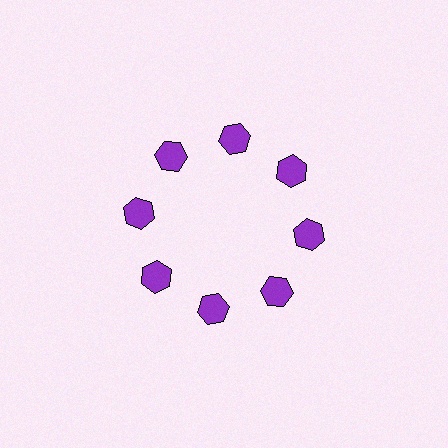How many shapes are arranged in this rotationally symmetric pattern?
There are 8 shapes, arranged in 8 groups of 1.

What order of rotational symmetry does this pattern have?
This pattern has 8-fold rotational symmetry.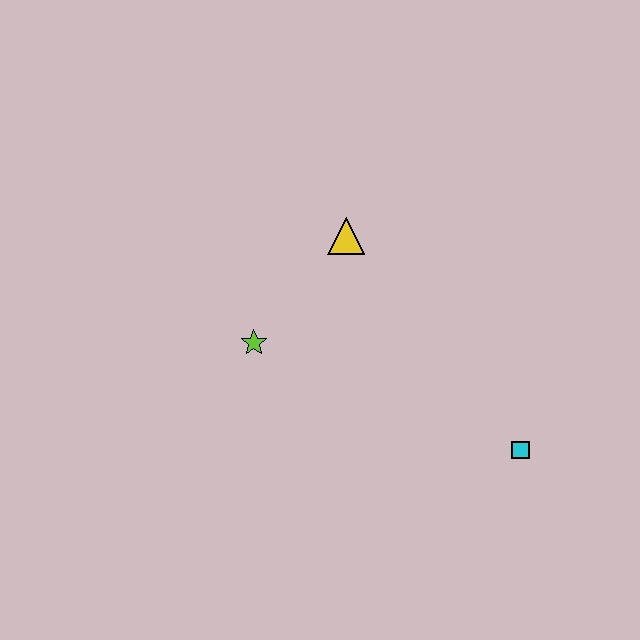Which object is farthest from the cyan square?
The lime star is farthest from the cyan square.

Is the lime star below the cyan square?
No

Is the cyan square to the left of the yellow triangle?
No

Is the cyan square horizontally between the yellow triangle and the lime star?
No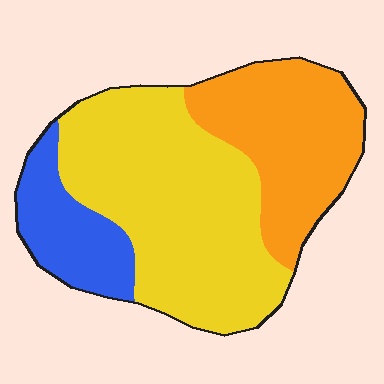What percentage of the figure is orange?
Orange covers 31% of the figure.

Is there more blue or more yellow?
Yellow.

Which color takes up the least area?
Blue, at roughly 15%.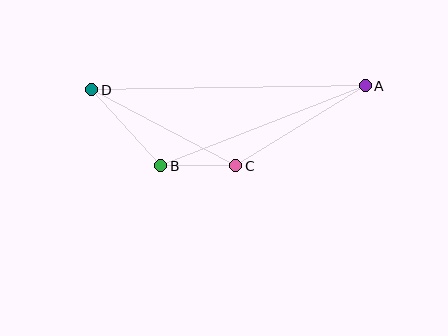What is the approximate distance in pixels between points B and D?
The distance between B and D is approximately 103 pixels.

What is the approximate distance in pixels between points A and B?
The distance between A and B is approximately 220 pixels.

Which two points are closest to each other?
Points B and C are closest to each other.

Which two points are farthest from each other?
Points A and D are farthest from each other.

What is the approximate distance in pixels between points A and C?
The distance between A and C is approximately 152 pixels.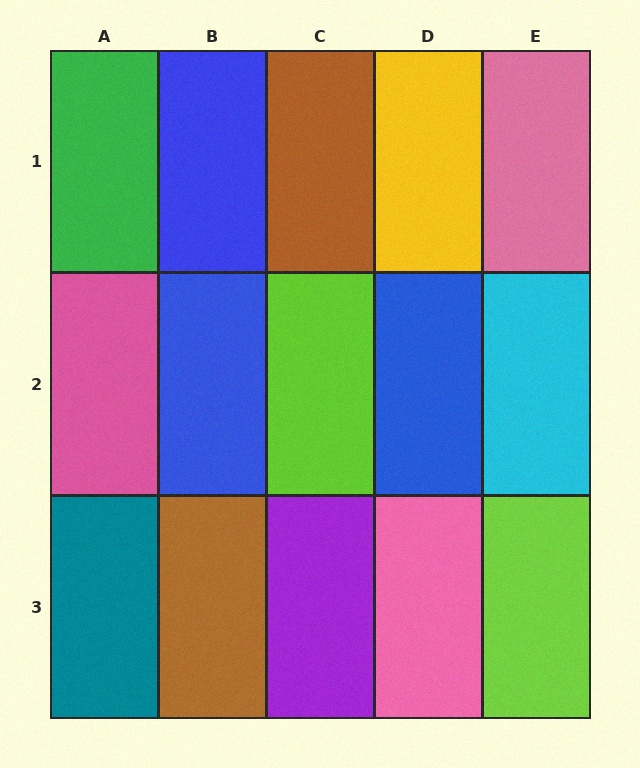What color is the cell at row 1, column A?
Green.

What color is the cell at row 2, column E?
Cyan.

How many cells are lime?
2 cells are lime.